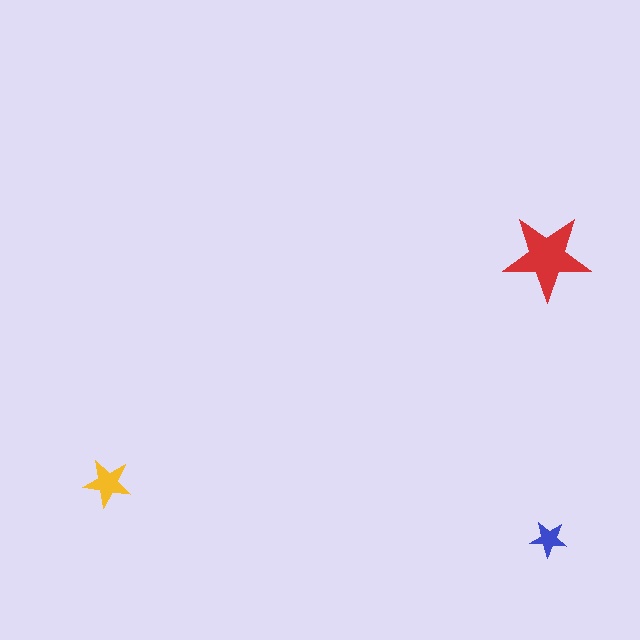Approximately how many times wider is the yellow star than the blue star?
About 1.5 times wider.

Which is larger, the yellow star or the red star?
The red one.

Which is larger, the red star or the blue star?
The red one.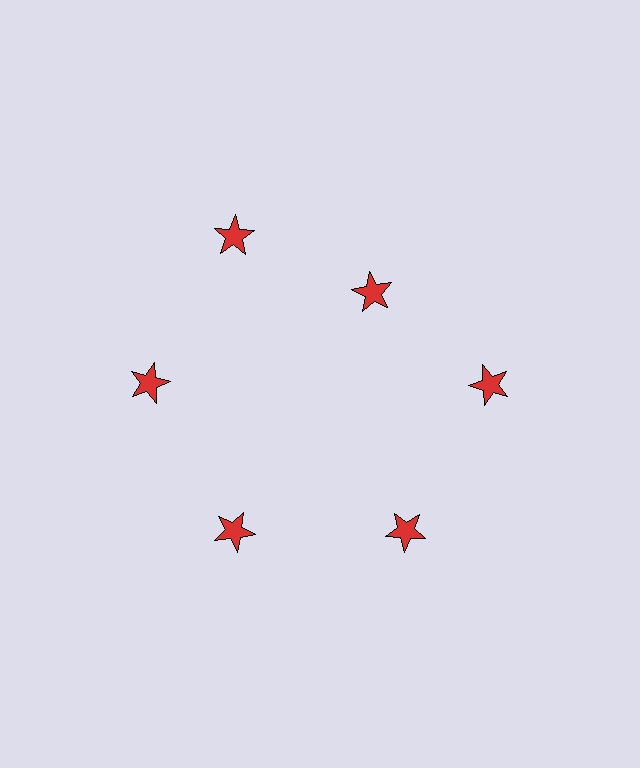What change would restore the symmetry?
The symmetry would be restored by moving it outward, back onto the ring so that all 6 stars sit at equal angles and equal distance from the center.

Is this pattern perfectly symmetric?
No. The 6 red stars are arranged in a ring, but one element near the 1 o'clock position is pulled inward toward the center, breaking the 6-fold rotational symmetry.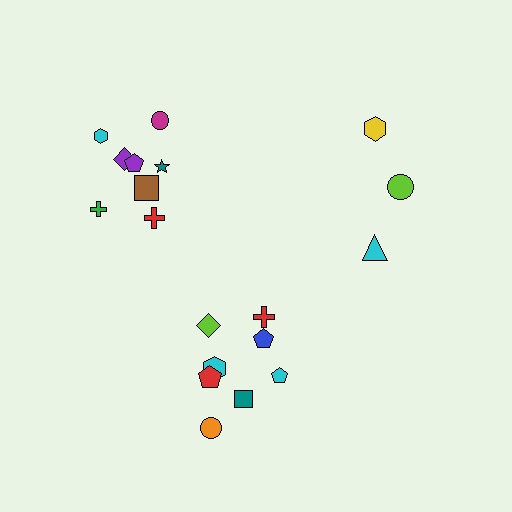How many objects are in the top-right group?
There are 3 objects.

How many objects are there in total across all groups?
There are 19 objects.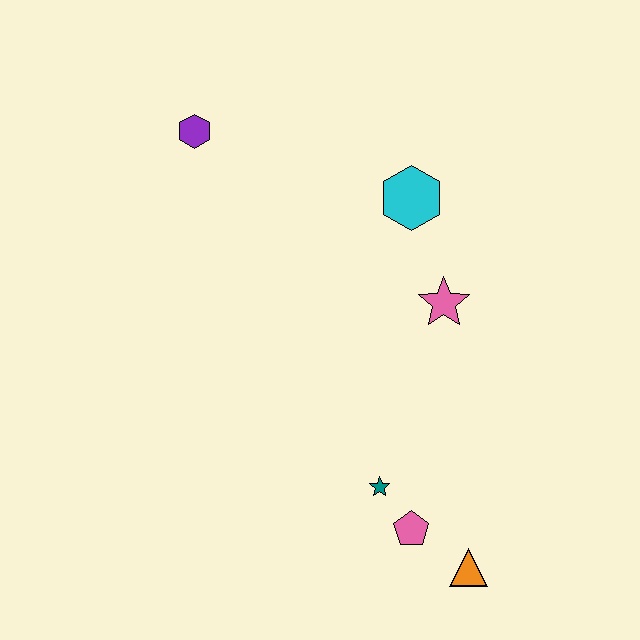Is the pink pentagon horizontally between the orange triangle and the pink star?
No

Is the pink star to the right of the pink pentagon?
Yes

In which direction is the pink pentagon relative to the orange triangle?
The pink pentagon is to the left of the orange triangle.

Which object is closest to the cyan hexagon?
The pink star is closest to the cyan hexagon.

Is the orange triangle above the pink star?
No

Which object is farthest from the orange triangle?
The purple hexagon is farthest from the orange triangle.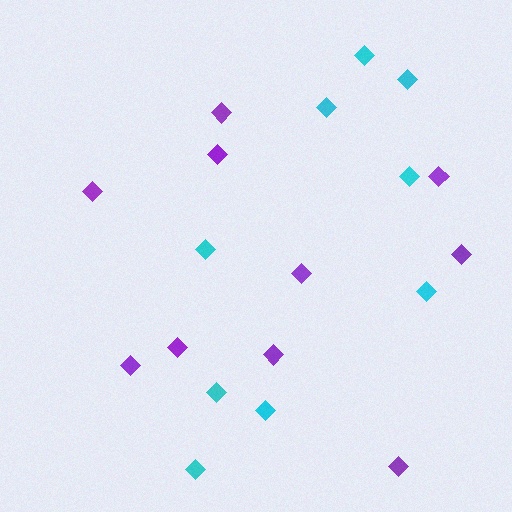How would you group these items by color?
There are 2 groups: one group of cyan diamonds (9) and one group of purple diamonds (10).